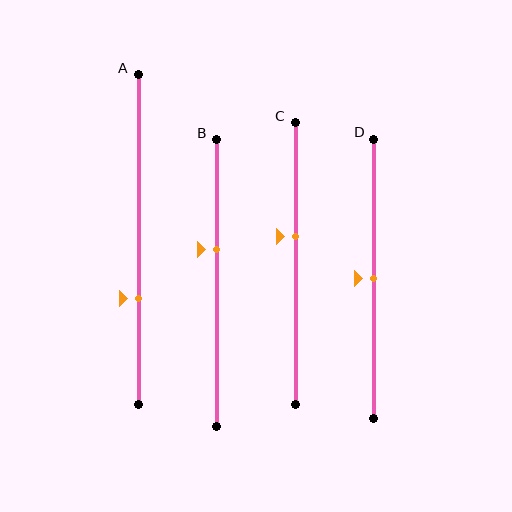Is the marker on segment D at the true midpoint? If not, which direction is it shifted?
Yes, the marker on segment D is at the true midpoint.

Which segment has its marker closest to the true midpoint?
Segment D has its marker closest to the true midpoint.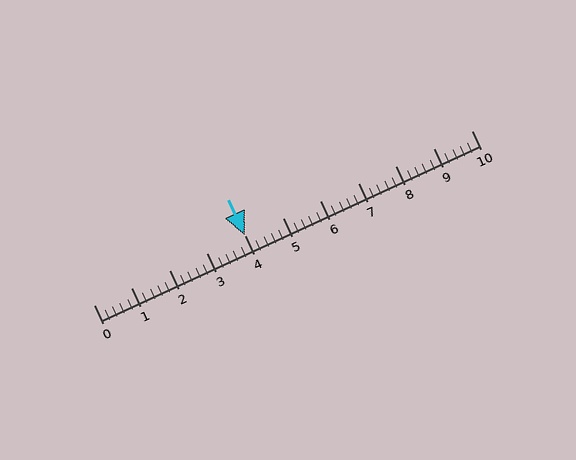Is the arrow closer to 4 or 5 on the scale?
The arrow is closer to 4.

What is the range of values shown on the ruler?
The ruler shows values from 0 to 10.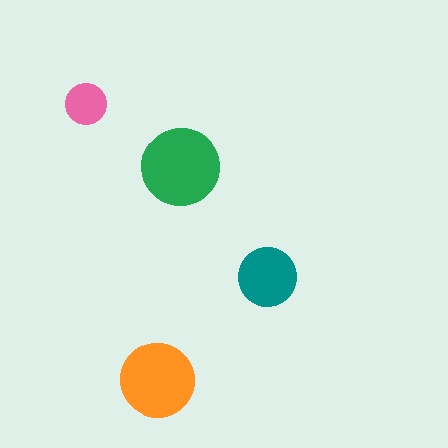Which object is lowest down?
The orange circle is bottommost.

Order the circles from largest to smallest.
the green one, the orange one, the teal one, the pink one.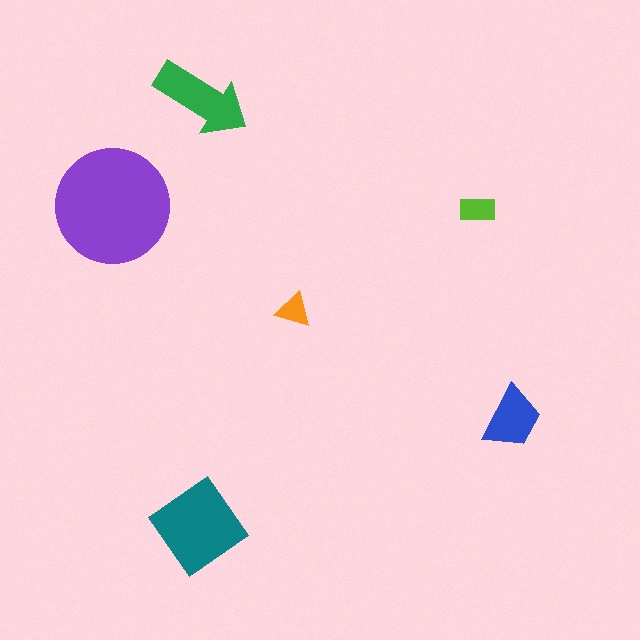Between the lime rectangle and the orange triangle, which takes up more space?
The lime rectangle.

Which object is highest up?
The green arrow is topmost.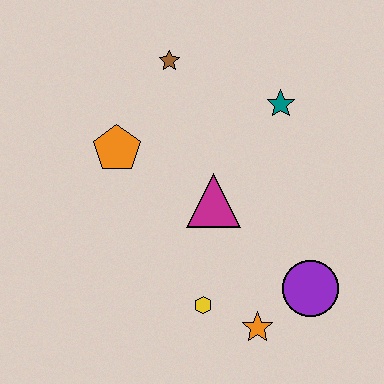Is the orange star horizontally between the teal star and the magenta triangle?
Yes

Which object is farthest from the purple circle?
The brown star is farthest from the purple circle.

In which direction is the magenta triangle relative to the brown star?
The magenta triangle is below the brown star.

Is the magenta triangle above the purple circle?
Yes